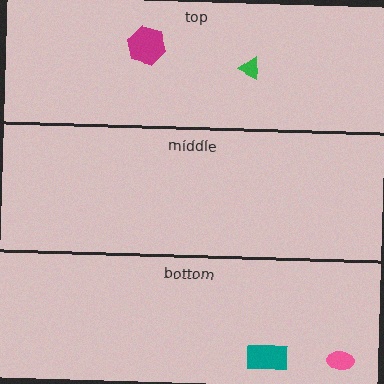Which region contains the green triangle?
The top region.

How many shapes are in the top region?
2.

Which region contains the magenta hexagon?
The top region.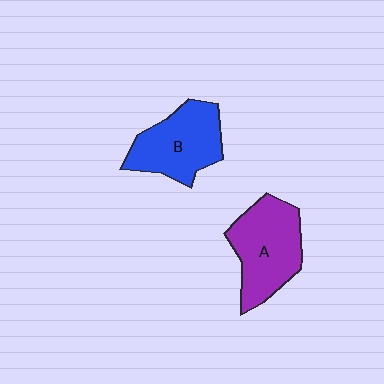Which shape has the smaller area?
Shape B (blue).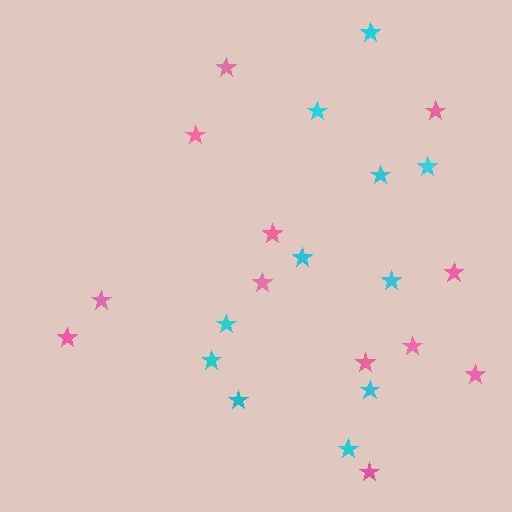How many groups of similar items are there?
There are 2 groups: one group of pink stars (12) and one group of cyan stars (11).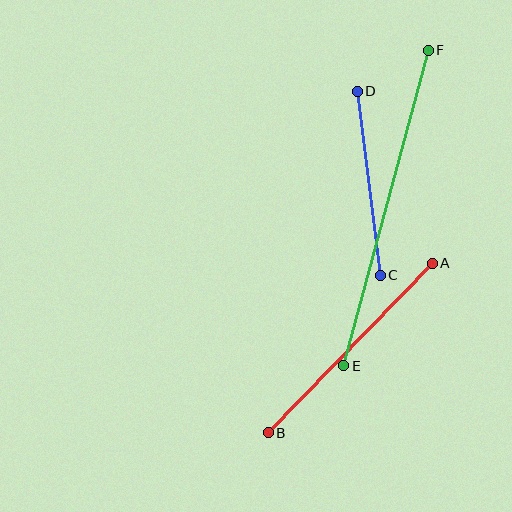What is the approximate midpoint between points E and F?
The midpoint is at approximately (386, 208) pixels.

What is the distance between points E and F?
The distance is approximately 327 pixels.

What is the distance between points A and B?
The distance is approximately 236 pixels.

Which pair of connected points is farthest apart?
Points E and F are farthest apart.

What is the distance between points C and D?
The distance is approximately 186 pixels.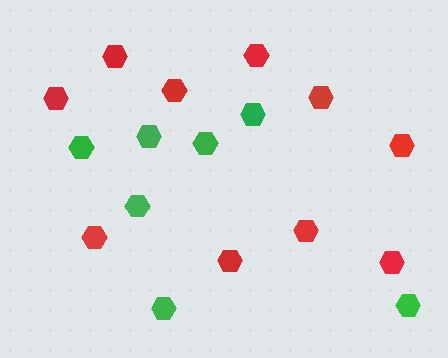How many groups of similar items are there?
There are 2 groups: one group of red hexagons (10) and one group of green hexagons (7).